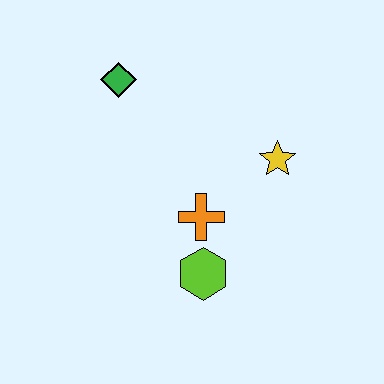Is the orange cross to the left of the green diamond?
No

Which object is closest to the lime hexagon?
The orange cross is closest to the lime hexagon.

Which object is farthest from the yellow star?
The green diamond is farthest from the yellow star.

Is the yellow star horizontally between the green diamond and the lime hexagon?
No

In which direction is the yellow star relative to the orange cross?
The yellow star is to the right of the orange cross.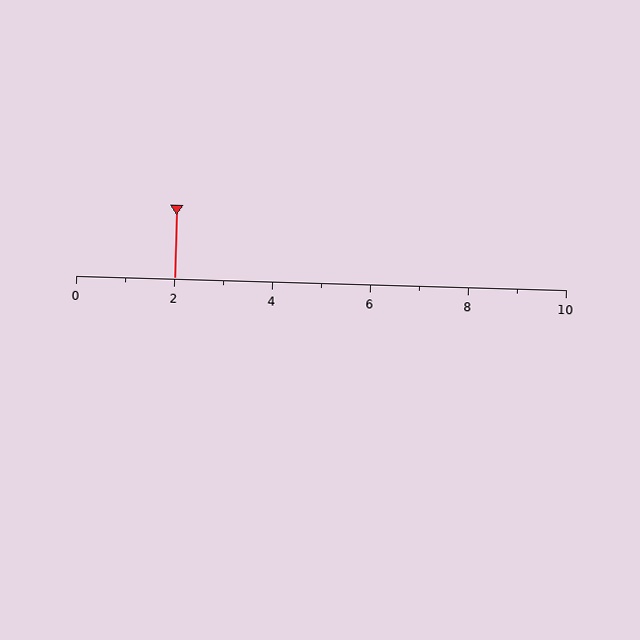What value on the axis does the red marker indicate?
The marker indicates approximately 2.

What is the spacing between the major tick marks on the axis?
The major ticks are spaced 2 apart.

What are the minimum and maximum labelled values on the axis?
The axis runs from 0 to 10.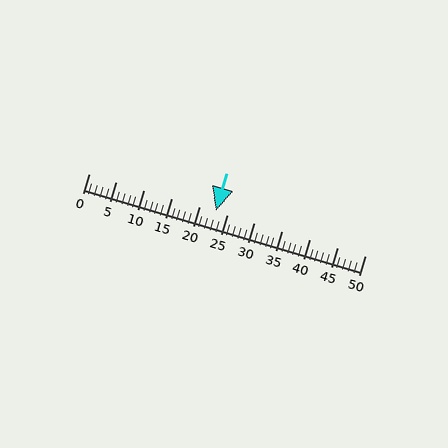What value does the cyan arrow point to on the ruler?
The cyan arrow points to approximately 23.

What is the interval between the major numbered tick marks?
The major tick marks are spaced 5 units apart.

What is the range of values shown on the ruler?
The ruler shows values from 0 to 50.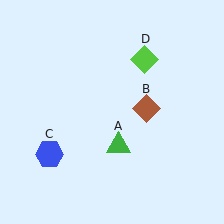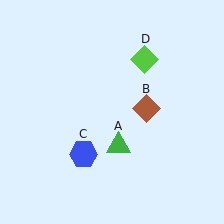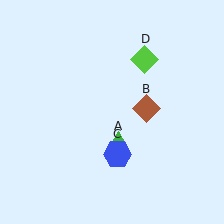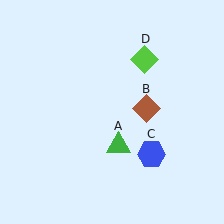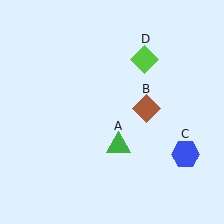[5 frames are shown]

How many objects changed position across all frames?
1 object changed position: blue hexagon (object C).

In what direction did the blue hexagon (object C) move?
The blue hexagon (object C) moved right.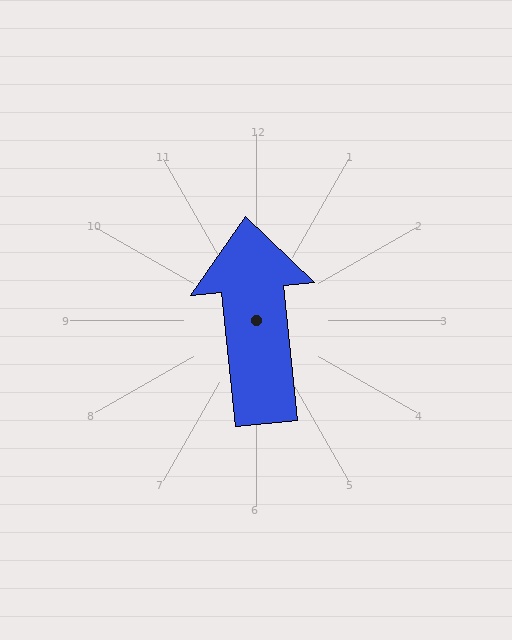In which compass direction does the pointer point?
North.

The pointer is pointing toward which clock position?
Roughly 12 o'clock.